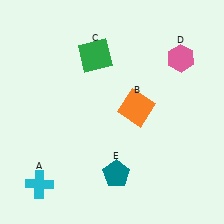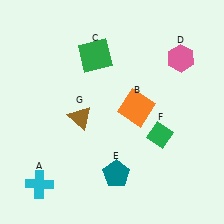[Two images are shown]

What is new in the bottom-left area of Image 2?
A brown triangle (G) was added in the bottom-left area of Image 2.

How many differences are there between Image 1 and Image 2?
There are 2 differences between the two images.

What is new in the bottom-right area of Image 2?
A green diamond (F) was added in the bottom-right area of Image 2.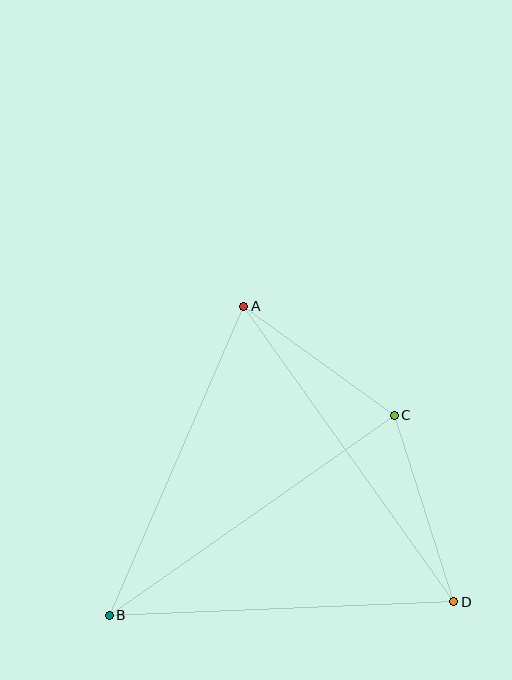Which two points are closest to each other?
Points A and C are closest to each other.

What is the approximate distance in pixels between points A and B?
The distance between A and B is approximately 337 pixels.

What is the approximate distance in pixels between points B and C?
The distance between B and C is approximately 348 pixels.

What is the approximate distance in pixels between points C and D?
The distance between C and D is approximately 196 pixels.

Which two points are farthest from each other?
Points A and D are farthest from each other.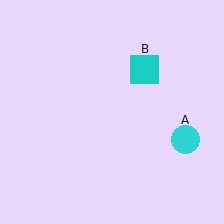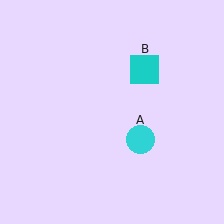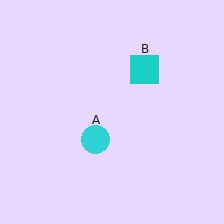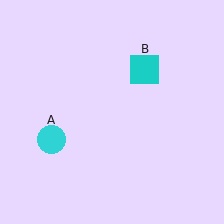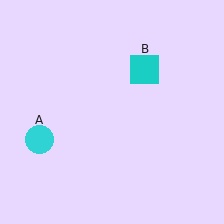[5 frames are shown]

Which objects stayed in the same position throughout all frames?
Cyan square (object B) remained stationary.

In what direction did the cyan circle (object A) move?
The cyan circle (object A) moved left.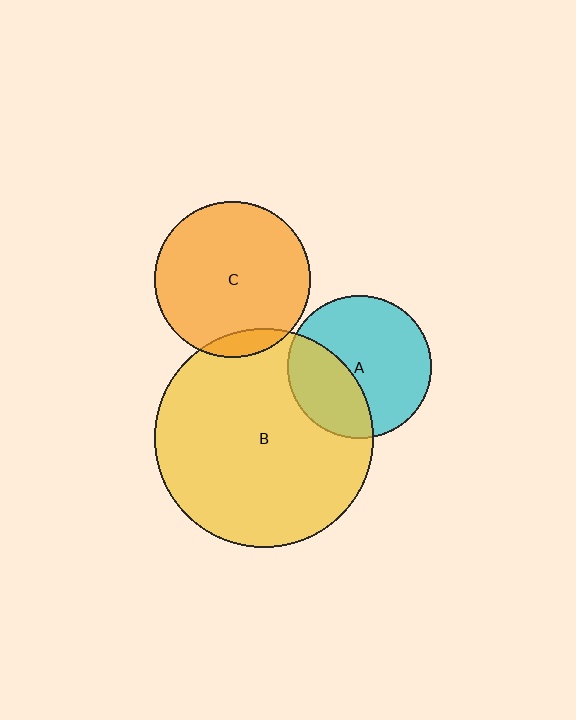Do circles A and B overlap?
Yes.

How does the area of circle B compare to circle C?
Approximately 2.0 times.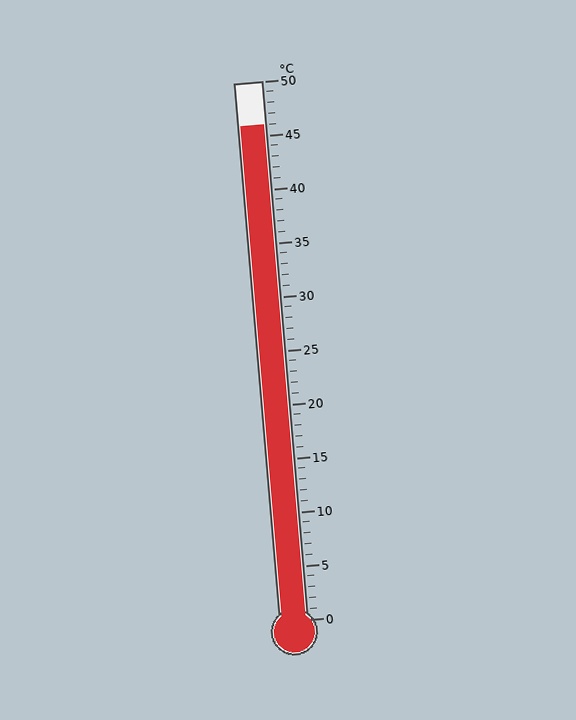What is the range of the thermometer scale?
The thermometer scale ranges from 0°C to 50°C.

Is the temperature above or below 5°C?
The temperature is above 5°C.